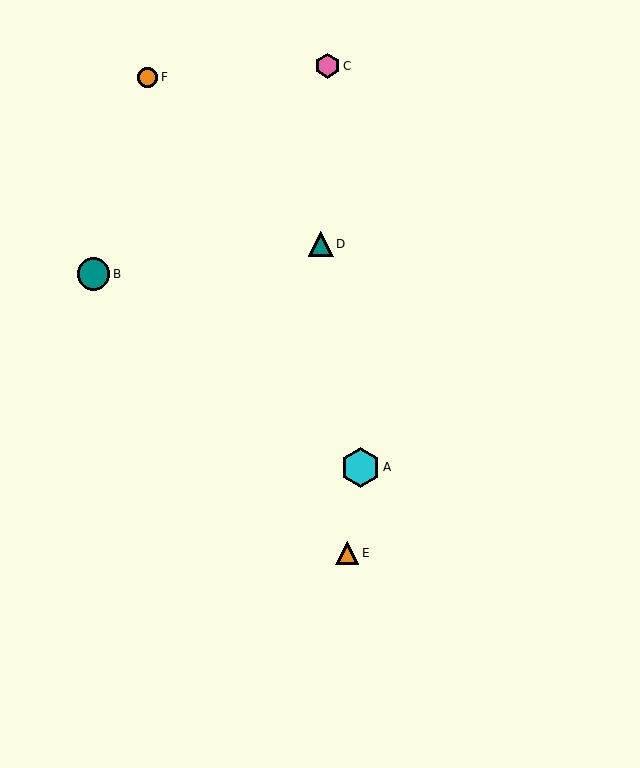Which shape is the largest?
The cyan hexagon (labeled A) is the largest.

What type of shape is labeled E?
Shape E is an orange triangle.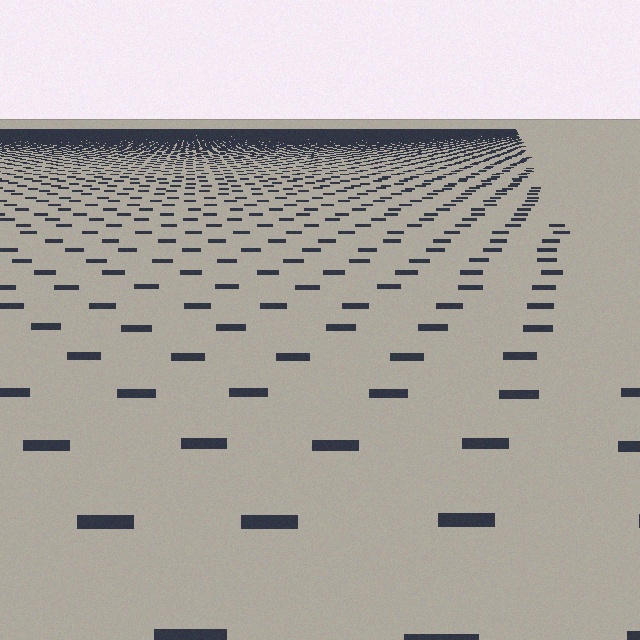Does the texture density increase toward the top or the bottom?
Density increases toward the top.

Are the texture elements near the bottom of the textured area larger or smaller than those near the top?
Larger. Near the bottom, elements are closer to the viewer and appear at a bigger on-screen size.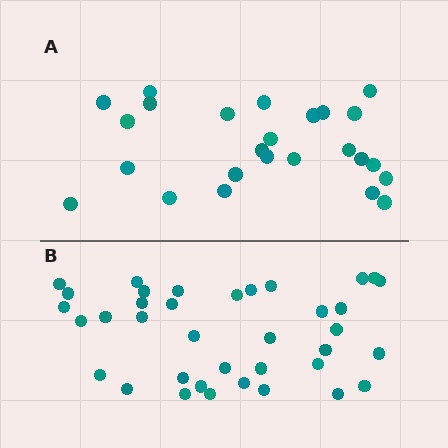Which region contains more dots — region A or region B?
Region B (the bottom region) has more dots.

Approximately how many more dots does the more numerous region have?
Region B has roughly 12 or so more dots than region A.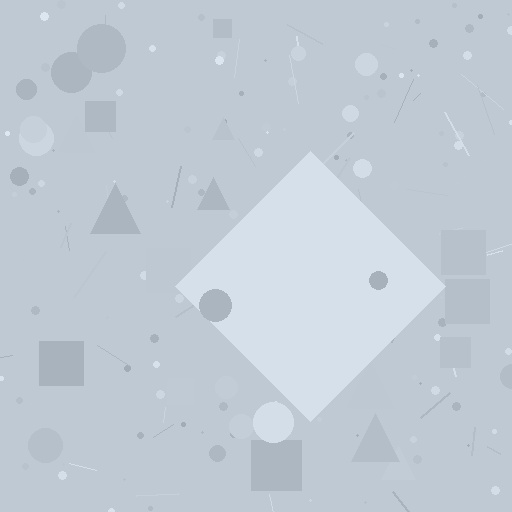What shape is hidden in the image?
A diamond is hidden in the image.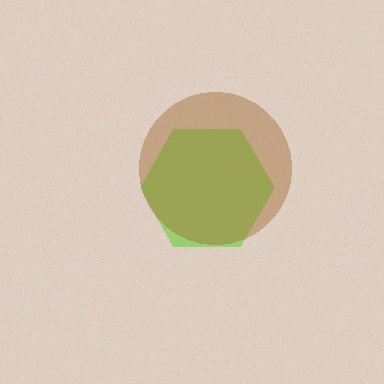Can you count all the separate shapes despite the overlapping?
Yes, there are 2 separate shapes.